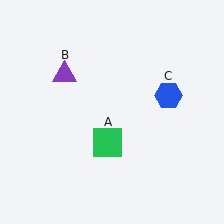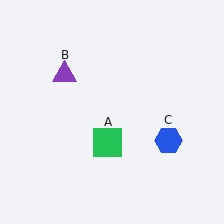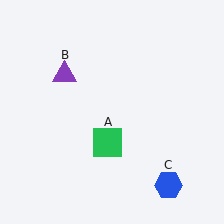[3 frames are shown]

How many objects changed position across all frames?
1 object changed position: blue hexagon (object C).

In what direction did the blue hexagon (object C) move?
The blue hexagon (object C) moved down.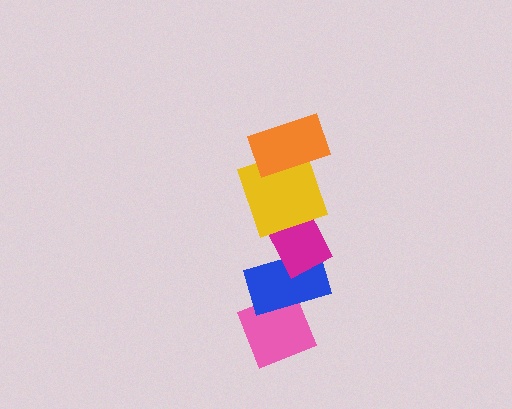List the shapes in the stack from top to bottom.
From top to bottom: the orange rectangle, the yellow square, the magenta rectangle, the blue rectangle, the pink diamond.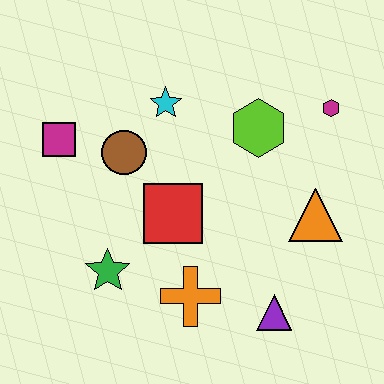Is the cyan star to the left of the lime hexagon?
Yes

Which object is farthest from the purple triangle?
The magenta square is farthest from the purple triangle.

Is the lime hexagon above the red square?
Yes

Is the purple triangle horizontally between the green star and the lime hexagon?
No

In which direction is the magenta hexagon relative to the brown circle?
The magenta hexagon is to the right of the brown circle.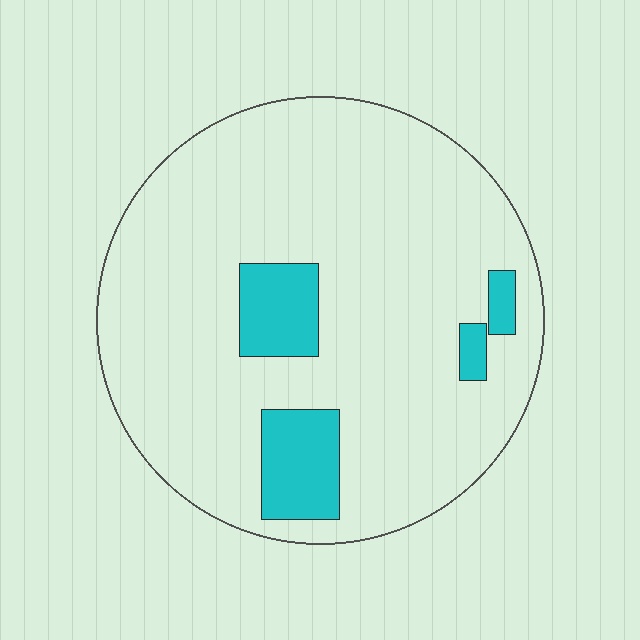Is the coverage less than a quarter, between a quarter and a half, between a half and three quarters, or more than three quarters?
Less than a quarter.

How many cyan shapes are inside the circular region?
4.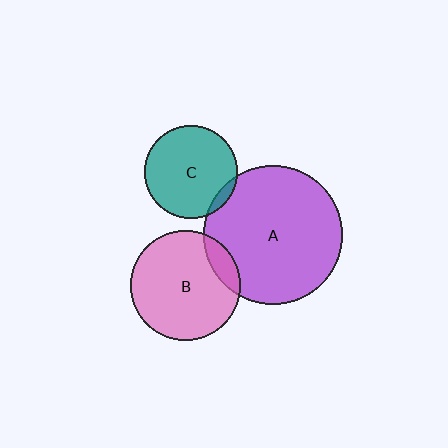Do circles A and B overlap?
Yes.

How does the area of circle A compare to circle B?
Approximately 1.6 times.